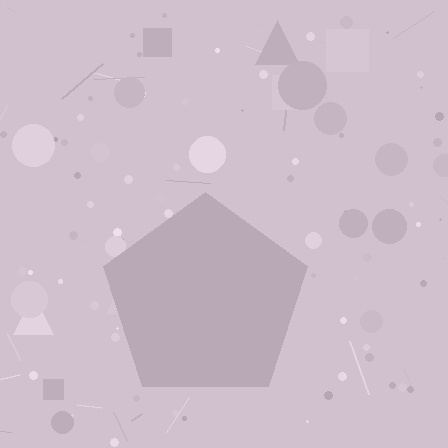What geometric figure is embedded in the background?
A pentagon is embedded in the background.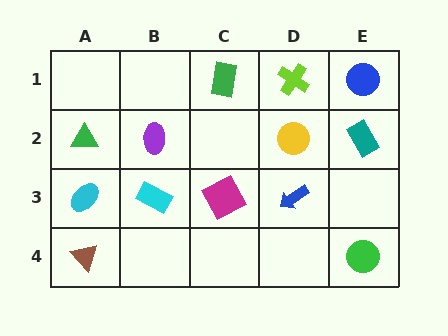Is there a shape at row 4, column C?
No, that cell is empty.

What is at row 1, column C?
A green rectangle.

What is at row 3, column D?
A blue arrow.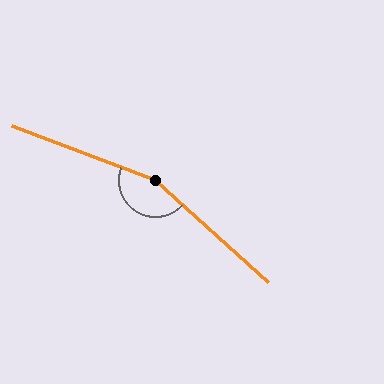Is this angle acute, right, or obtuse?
It is obtuse.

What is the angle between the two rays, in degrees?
Approximately 158 degrees.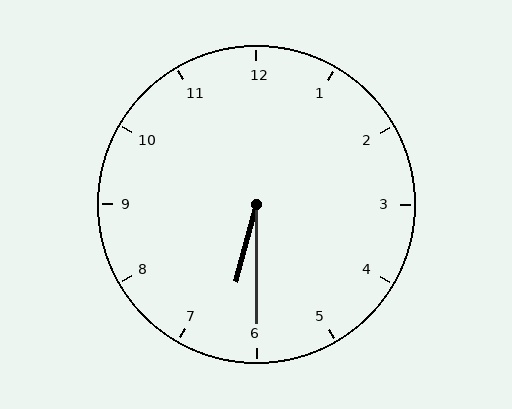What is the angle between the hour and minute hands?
Approximately 15 degrees.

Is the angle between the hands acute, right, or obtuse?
It is acute.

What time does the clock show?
6:30.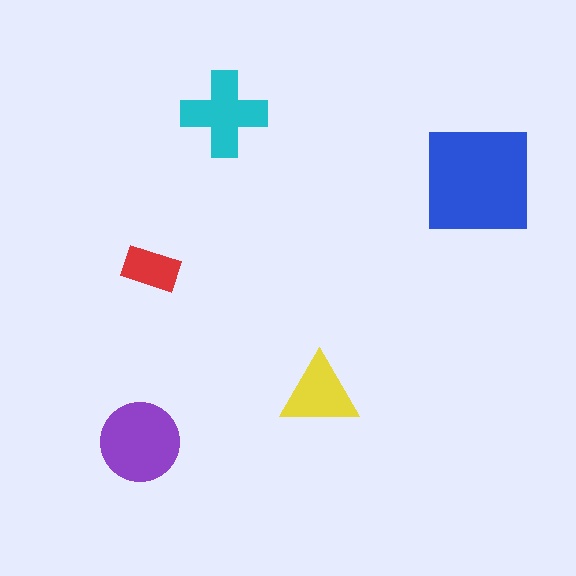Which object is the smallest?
The red rectangle.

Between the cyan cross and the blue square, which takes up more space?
The blue square.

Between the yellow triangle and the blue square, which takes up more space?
The blue square.